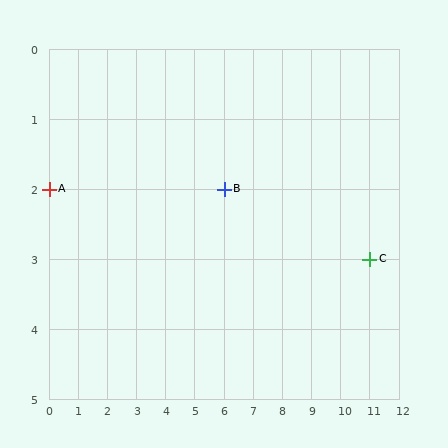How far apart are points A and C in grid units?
Points A and C are 11 columns and 1 row apart (about 11.0 grid units diagonally).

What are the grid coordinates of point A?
Point A is at grid coordinates (0, 2).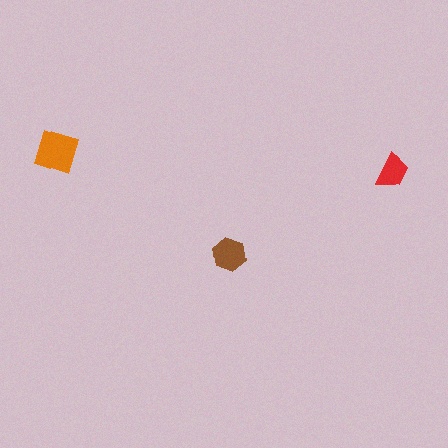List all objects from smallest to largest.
The red trapezoid, the brown hexagon, the orange diamond.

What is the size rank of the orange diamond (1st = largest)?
1st.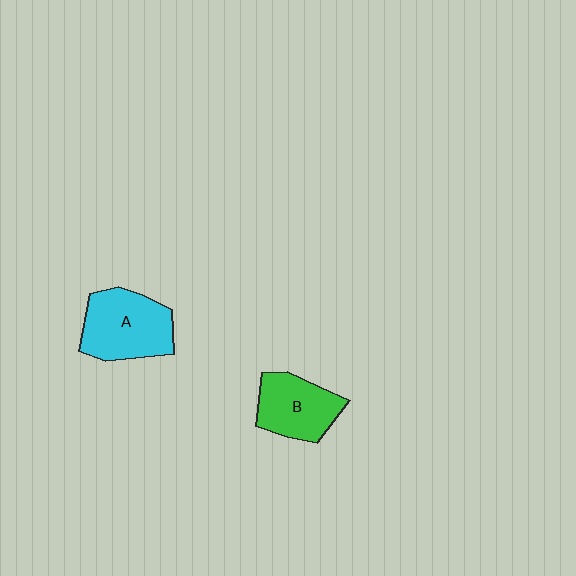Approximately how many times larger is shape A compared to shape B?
Approximately 1.2 times.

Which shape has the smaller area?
Shape B (green).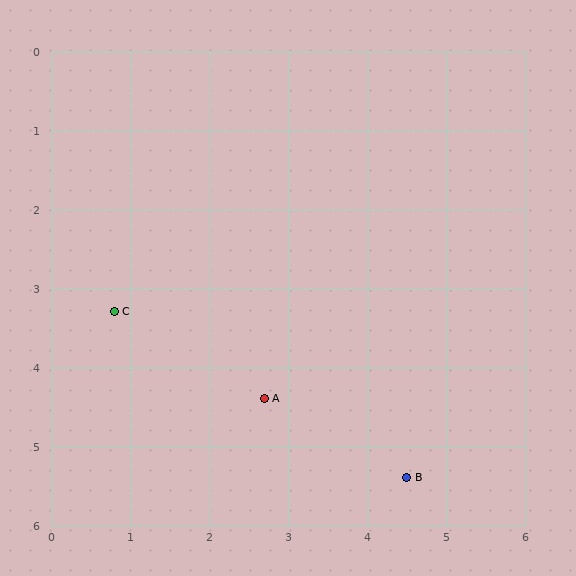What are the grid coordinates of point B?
Point B is at approximately (4.5, 5.4).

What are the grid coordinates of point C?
Point C is at approximately (0.8, 3.3).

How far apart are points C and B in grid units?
Points C and B are about 4.3 grid units apart.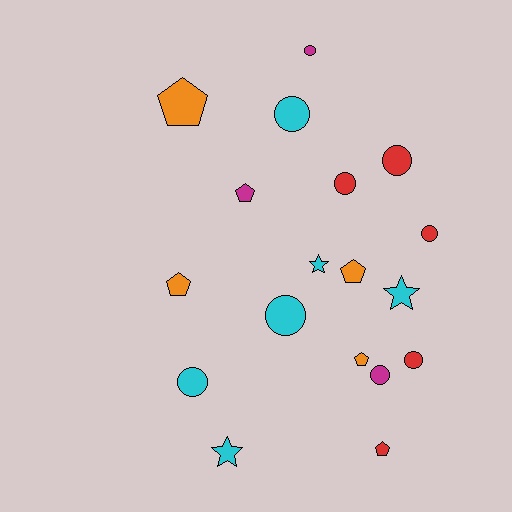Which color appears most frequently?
Cyan, with 6 objects.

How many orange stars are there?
There are no orange stars.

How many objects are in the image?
There are 18 objects.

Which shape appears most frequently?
Circle, with 9 objects.